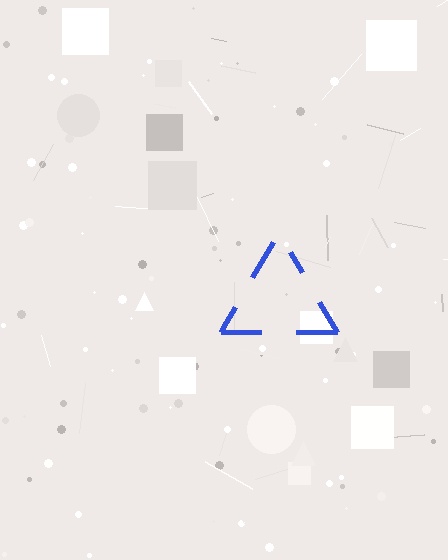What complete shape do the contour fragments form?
The contour fragments form a triangle.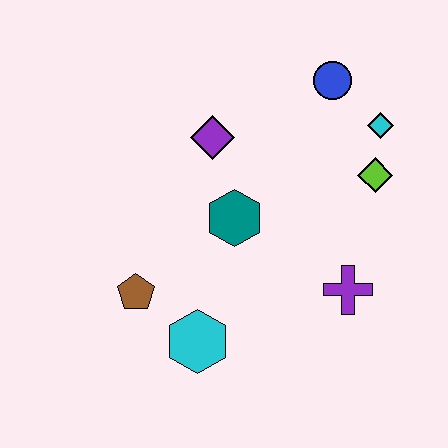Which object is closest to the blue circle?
The cyan diamond is closest to the blue circle.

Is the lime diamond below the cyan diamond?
Yes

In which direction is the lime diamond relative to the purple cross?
The lime diamond is above the purple cross.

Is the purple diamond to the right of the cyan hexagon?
Yes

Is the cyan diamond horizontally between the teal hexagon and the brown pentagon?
No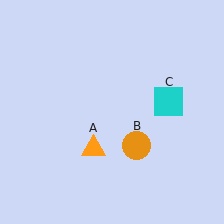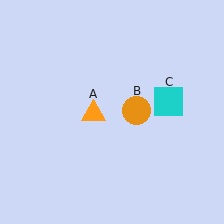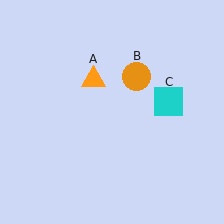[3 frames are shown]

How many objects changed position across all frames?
2 objects changed position: orange triangle (object A), orange circle (object B).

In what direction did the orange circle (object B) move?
The orange circle (object B) moved up.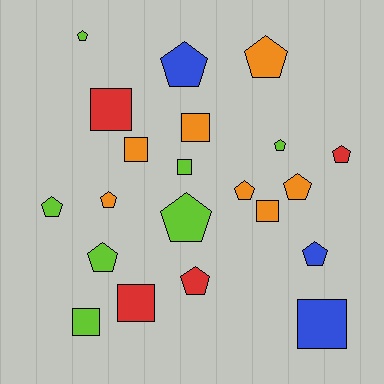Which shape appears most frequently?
Pentagon, with 13 objects.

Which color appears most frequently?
Orange, with 7 objects.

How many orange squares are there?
There are 3 orange squares.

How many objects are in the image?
There are 21 objects.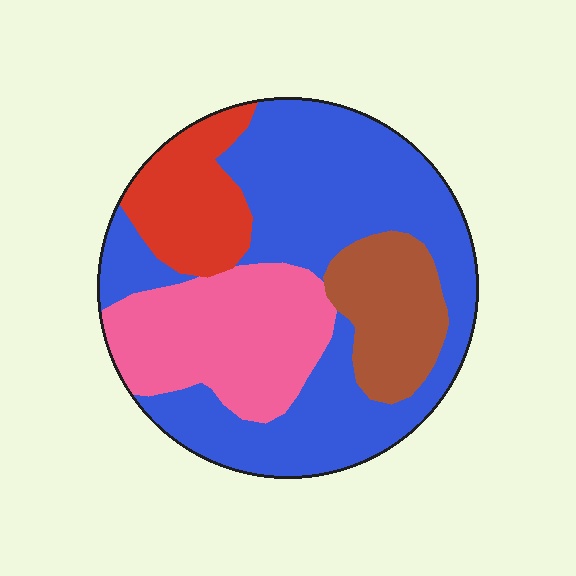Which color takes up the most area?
Blue, at roughly 50%.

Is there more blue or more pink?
Blue.